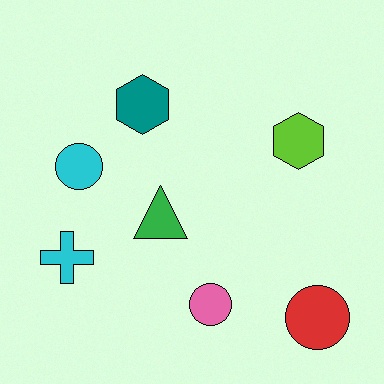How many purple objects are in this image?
There are no purple objects.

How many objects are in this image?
There are 7 objects.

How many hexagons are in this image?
There are 2 hexagons.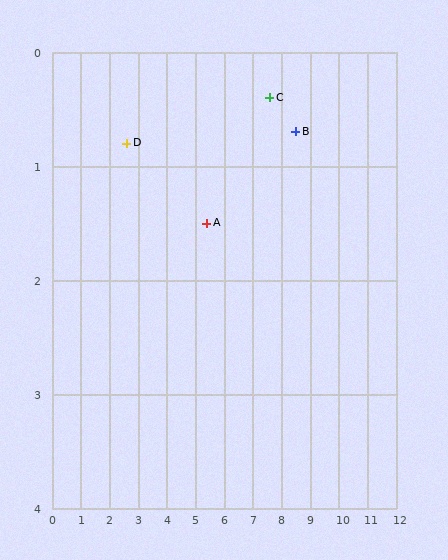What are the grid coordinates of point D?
Point D is at approximately (2.6, 0.8).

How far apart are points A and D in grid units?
Points A and D are about 2.9 grid units apart.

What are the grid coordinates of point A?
Point A is at approximately (5.4, 1.5).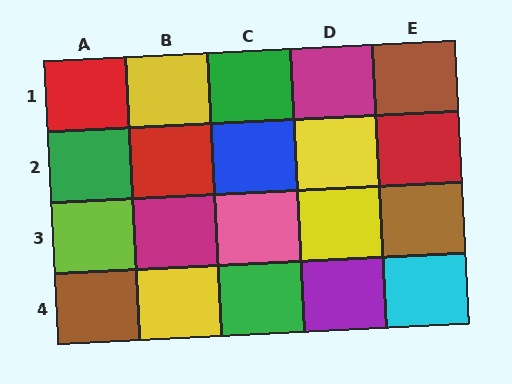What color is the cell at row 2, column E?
Red.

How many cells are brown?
3 cells are brown.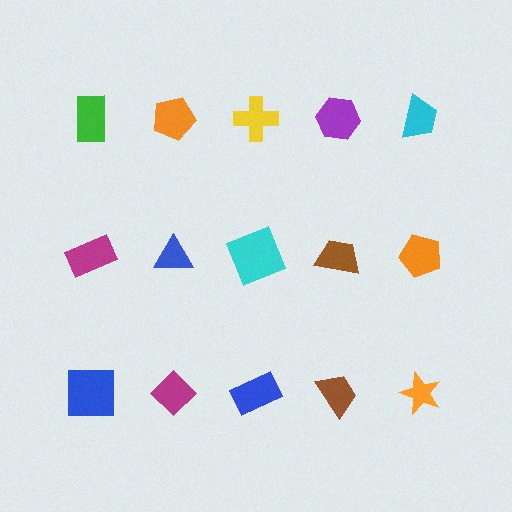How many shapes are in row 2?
5 shapes.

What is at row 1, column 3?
A yellow cross.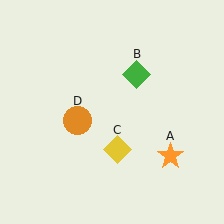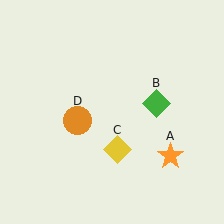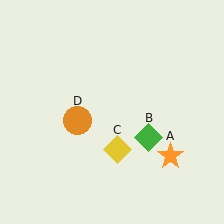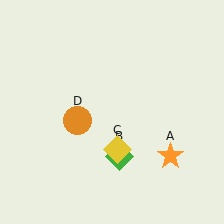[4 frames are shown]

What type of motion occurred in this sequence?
The green diamond (object B) rotated clockwise around the center of the scene.